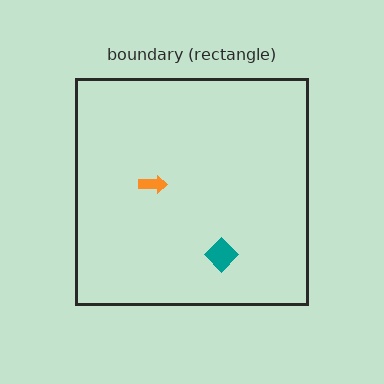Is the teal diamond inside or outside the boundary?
Inside.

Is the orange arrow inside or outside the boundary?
Inside.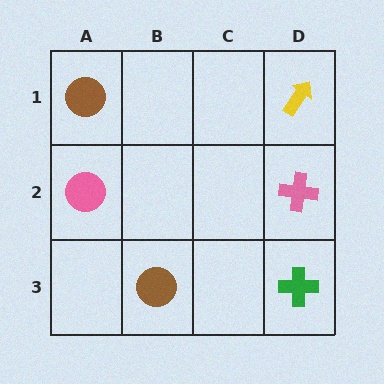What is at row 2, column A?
A pink circle.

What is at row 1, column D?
A yellow arrow.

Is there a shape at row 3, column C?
No, that cell is empty.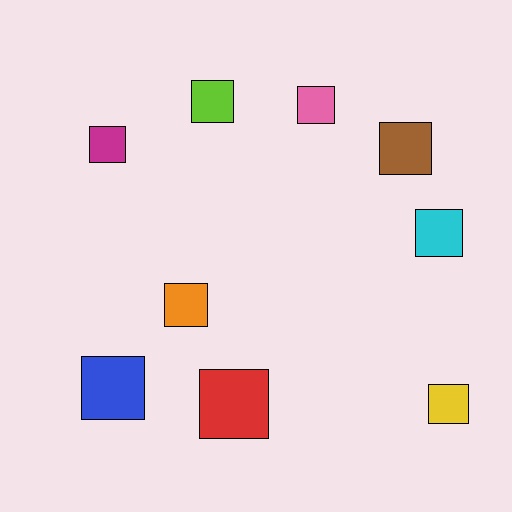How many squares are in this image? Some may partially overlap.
There are 9 squares.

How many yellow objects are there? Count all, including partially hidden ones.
There is 1 yellow object.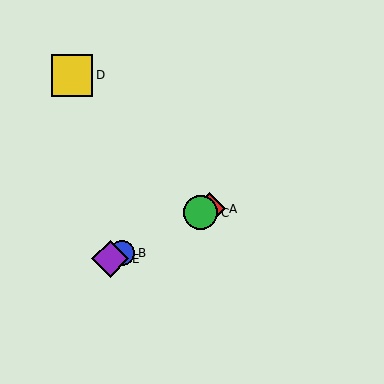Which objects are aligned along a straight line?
Objects A, B, C, E are aligned along a straight line.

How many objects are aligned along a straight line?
4 objects (A, B, C, E) are aligned along a straight line.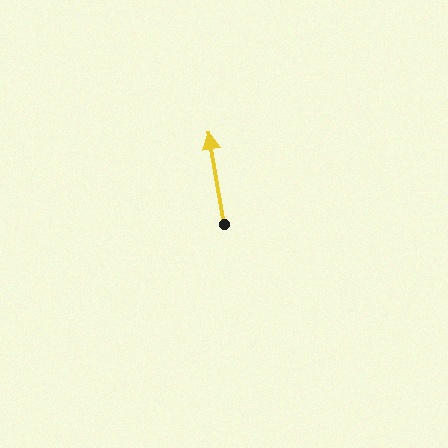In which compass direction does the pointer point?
North.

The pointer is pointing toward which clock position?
Roughly 12 o'clock.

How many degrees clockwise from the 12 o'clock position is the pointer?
Approximately 351 degrees.